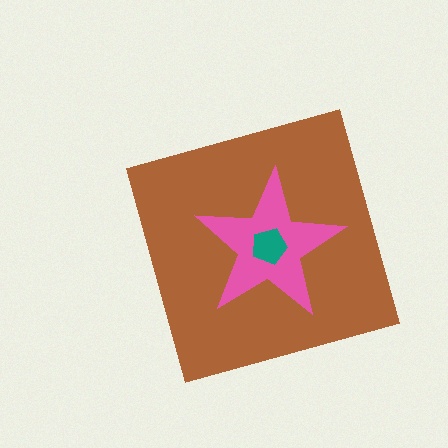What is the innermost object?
The teal pentagon.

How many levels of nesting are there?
3.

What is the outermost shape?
The brown diamond.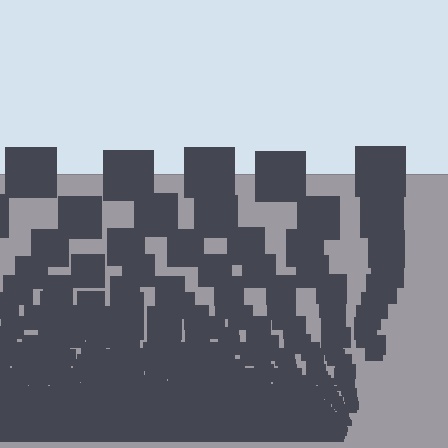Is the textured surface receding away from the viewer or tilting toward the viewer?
The surface appears to tilt toward the viewer. Texture elements get larger and sparser toward the top.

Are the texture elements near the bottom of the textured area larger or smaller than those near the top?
Smaller. The gradient is inverted — elements near the bottom are smaller and denser.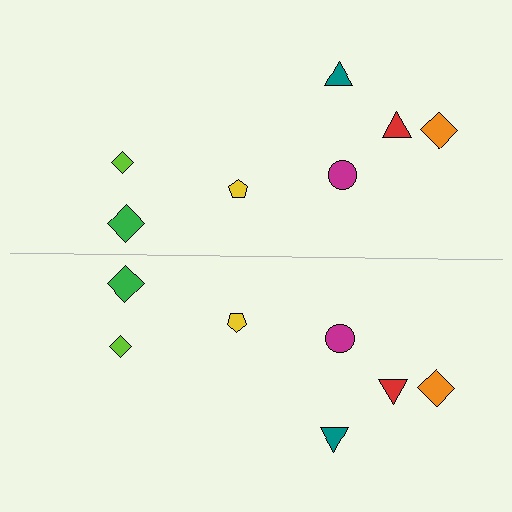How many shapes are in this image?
There are 14 shapes in this image.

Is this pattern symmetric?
Yes, this pattern has bilateral (reflection) symmetry.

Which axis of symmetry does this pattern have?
The pattern has a horizontal axis of symmetry running through the center of the image.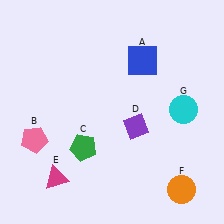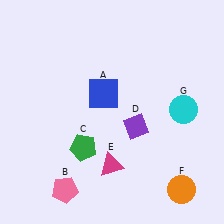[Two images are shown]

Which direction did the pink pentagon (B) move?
The pink pentagon (B) moved down.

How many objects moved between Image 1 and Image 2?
3 objects moved between the two images.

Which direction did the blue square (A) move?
The blue square (A) moved left.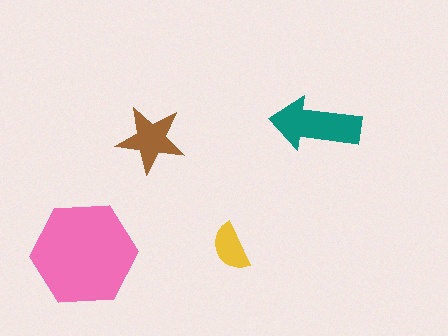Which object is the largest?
The pink hexagon.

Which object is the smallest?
The yellow semicircle.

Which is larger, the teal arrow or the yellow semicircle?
The teal arrow.